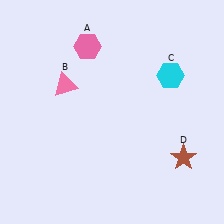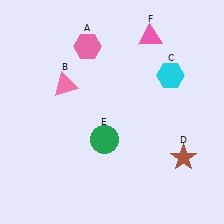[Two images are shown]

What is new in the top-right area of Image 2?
A pink triangle (F) was added in the top-right area of Image 2.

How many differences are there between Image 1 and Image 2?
There are 2 differences between the two images.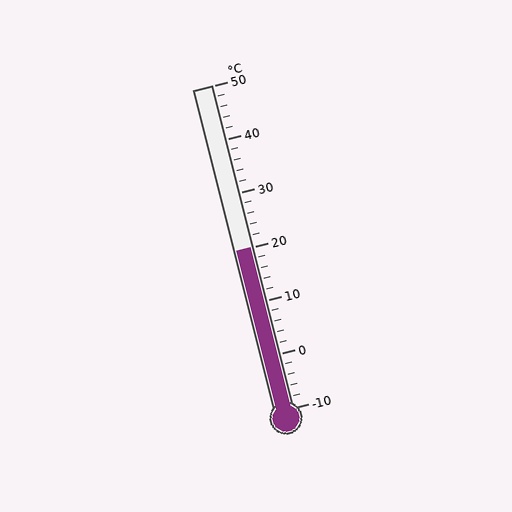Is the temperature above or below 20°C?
The temperature is at 20°C.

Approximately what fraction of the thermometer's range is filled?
The thermometer is filled to approximately 50% of its range.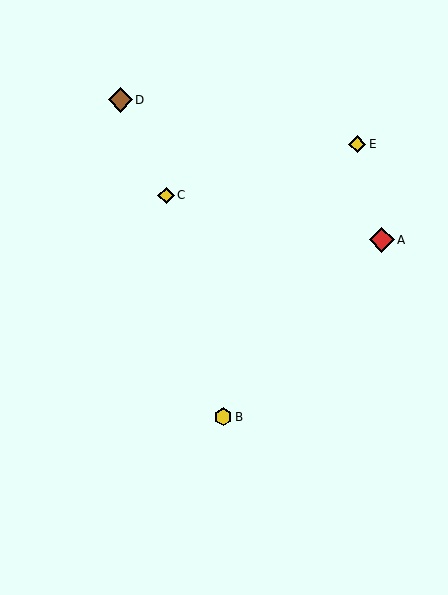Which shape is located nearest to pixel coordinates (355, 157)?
The yellow diamond (labeled E) at (357, 144) is nearest to that location.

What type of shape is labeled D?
Shape D is a brown diamond.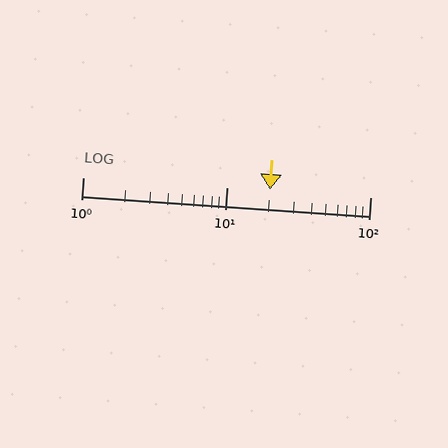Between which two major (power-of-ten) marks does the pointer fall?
The pointer is between 10 and 100.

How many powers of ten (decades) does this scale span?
The scale spans 2 decades, from 1 to 100.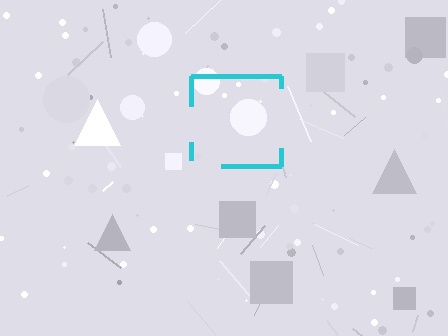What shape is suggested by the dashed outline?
The dashed outline suggests a square.